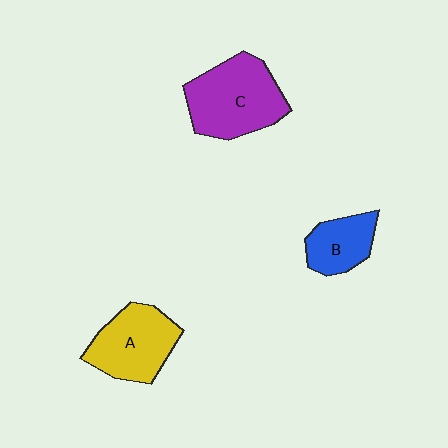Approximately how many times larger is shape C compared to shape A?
Approximately 1.2 times.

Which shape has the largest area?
Shape C (purple).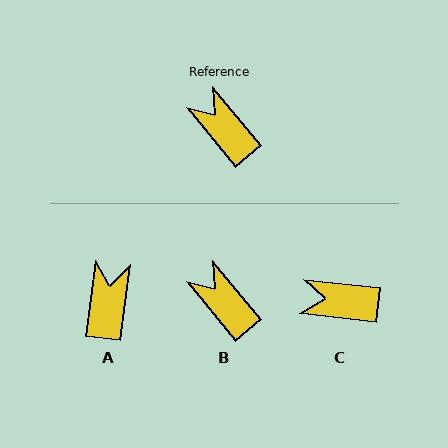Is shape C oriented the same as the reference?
No, it is off by about 44 degrees.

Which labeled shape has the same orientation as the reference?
B.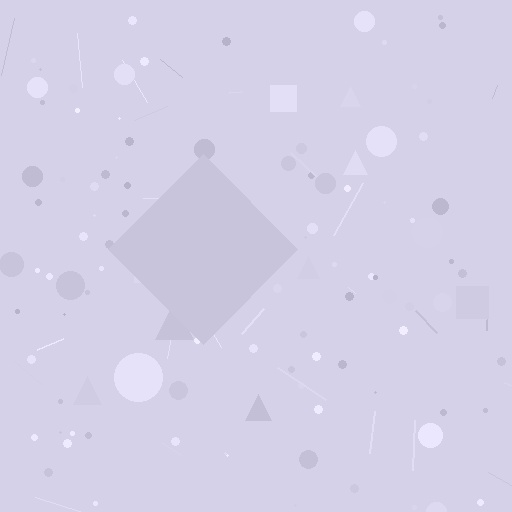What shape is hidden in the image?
A diamond is hidden in the image.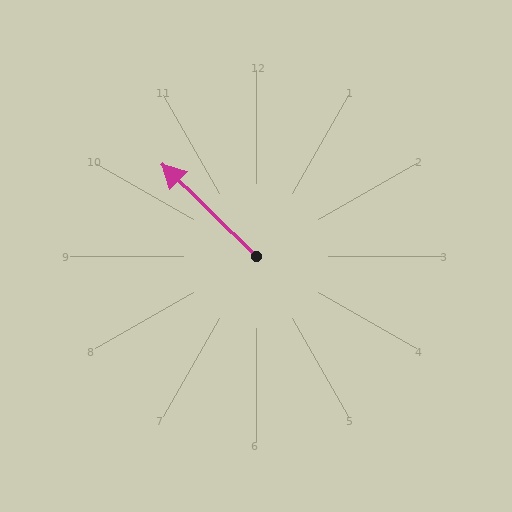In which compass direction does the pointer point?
Northwest.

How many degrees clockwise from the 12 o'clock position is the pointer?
Approximately 314 degrees.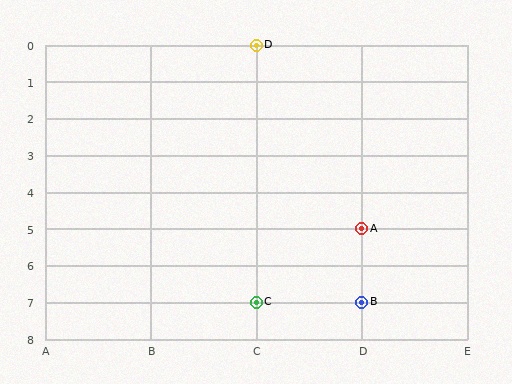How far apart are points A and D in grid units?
Points A and D are 1 column and 5 rows apart (about 5.1 grid units diagonally).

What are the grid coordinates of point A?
Point A is at grid coordinates (D, 5).